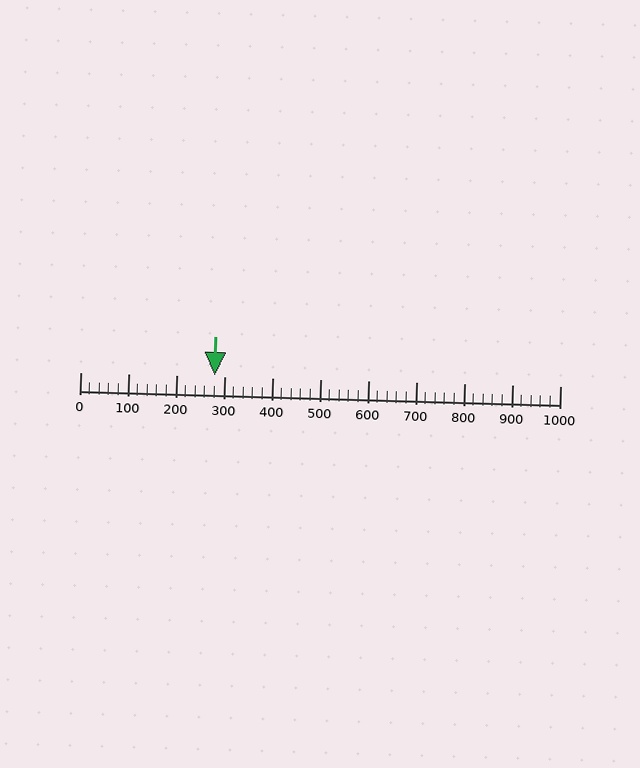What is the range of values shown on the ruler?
The ruler shows values from 0 to 1000.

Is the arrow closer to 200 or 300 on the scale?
The arrow is closer to 300.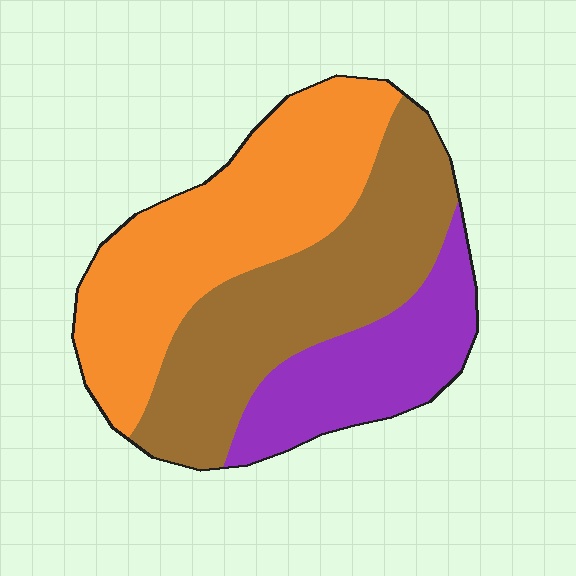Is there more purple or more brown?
Brown.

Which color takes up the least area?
Purple, at roughly 20%.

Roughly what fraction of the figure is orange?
Orange takes up between a quarter and a half of the figure.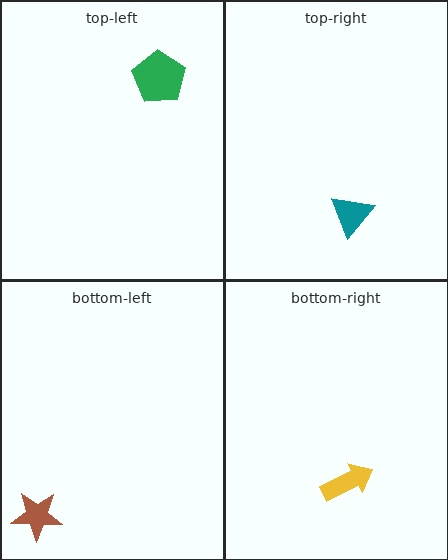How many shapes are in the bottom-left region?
1.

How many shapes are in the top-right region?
1.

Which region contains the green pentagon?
The top-left region.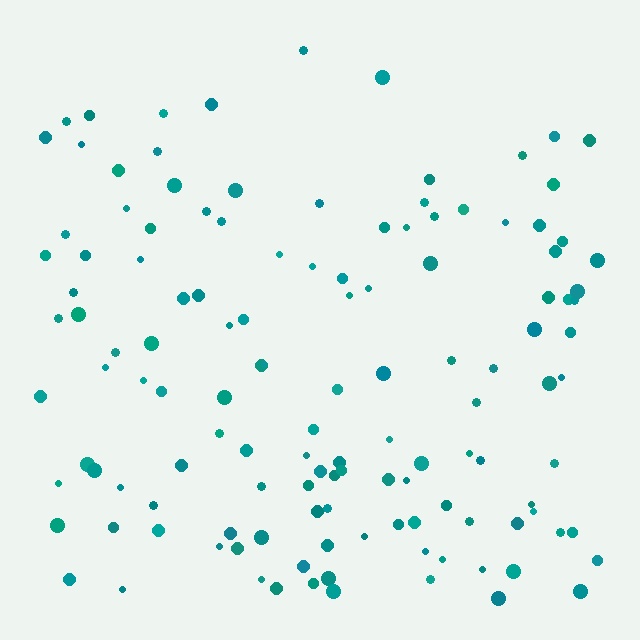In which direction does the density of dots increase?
From top to bottom, with the bottom side densest.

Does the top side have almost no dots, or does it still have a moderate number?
Still a moderate number, just noticeably fewer than the bottom.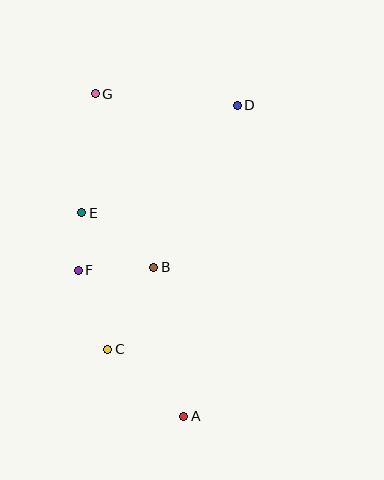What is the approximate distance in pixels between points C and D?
The distance between C and D is approximately 276 pixels.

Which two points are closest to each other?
Points E and F are closest to each other.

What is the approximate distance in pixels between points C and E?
The distance between C and E is approximately 139 pixels.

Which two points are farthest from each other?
Points A and G are farthest from each other.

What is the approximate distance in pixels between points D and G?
The distance between D and G is approximately 143 pixels.